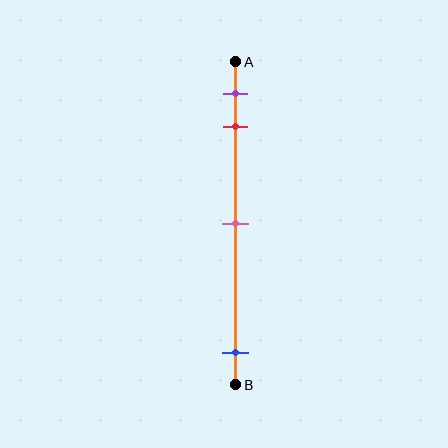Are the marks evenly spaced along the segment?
No, the marks are not evenly spaced.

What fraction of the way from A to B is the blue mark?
The blue mark is approximately 90% (0.9) of the way from A to B.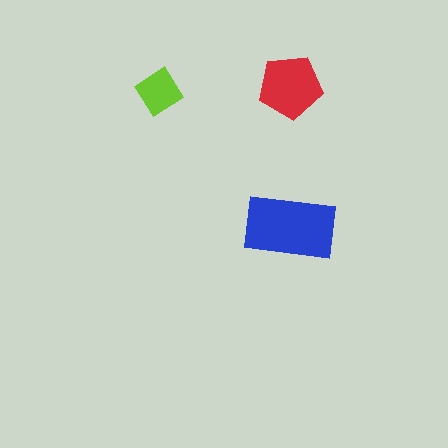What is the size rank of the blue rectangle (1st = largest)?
1st.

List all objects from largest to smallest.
The blue rectangle, the red pentagon, the lime diamond.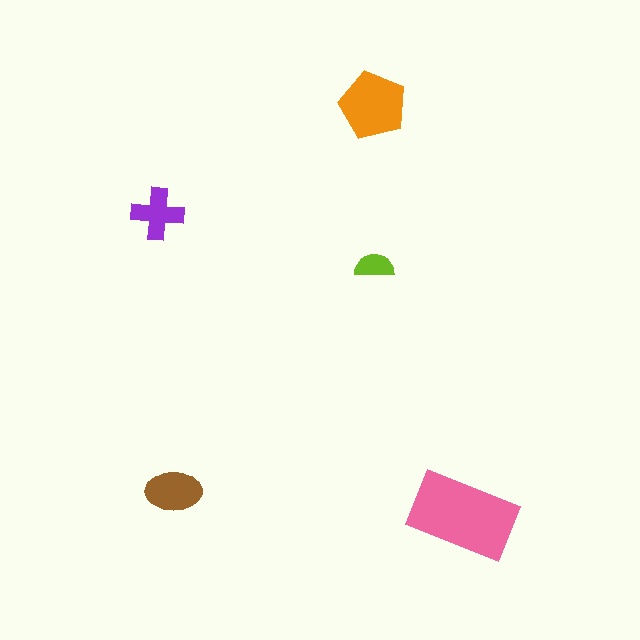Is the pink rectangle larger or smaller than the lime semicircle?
Larger.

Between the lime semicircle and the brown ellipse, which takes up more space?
The brown ellipse.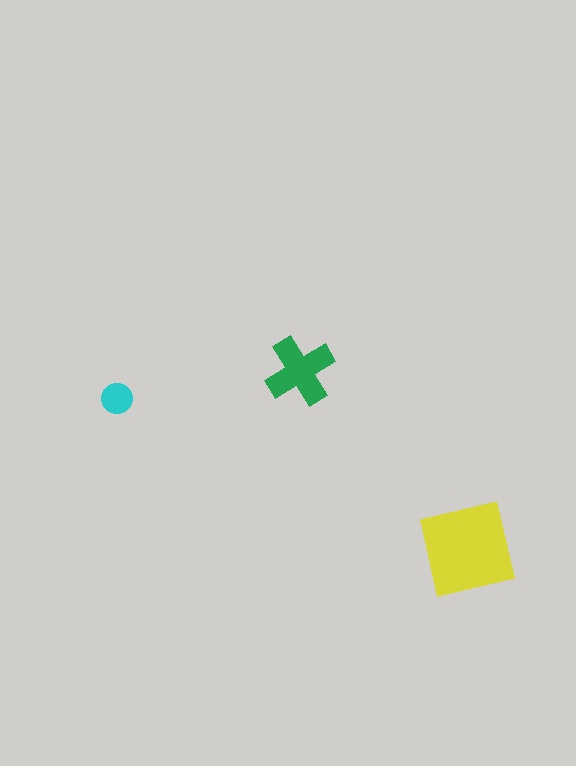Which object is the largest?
The yellow square.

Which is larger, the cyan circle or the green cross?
The green cross.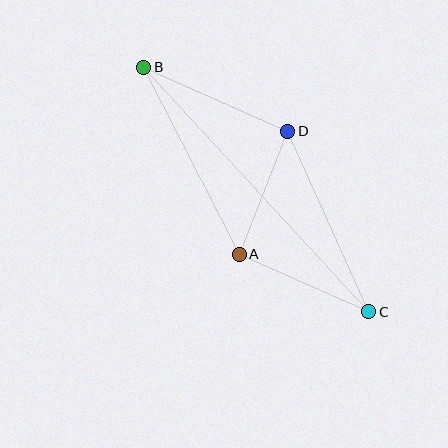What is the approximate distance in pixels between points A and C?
The distance between A and C is approximately 142 pixels.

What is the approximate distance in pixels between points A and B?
The distance between A and B is approximately 210 pixels.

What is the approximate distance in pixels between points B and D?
The distance between B and D is approximately 158 pixels.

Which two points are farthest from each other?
Points B and C are farthest from each other.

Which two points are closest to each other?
Points A and D are closest to each other.